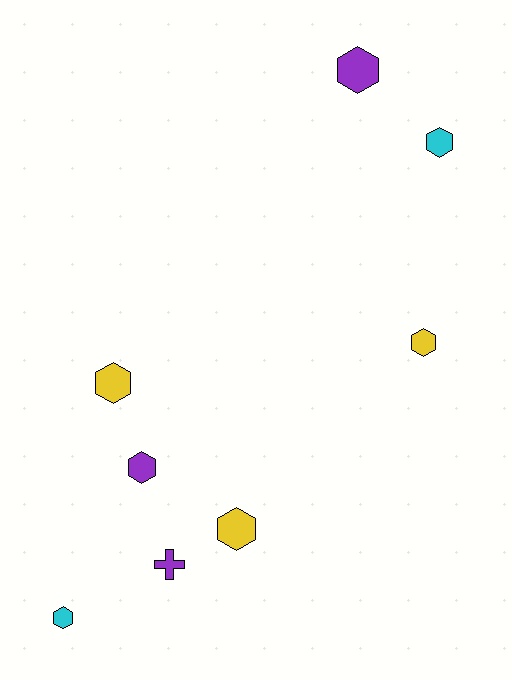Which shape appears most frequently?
Hexagon, with 7 objects.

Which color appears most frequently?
Purple, with 3 objects.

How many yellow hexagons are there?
There are 3 yellow hexagons.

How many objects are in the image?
There are 8 objects.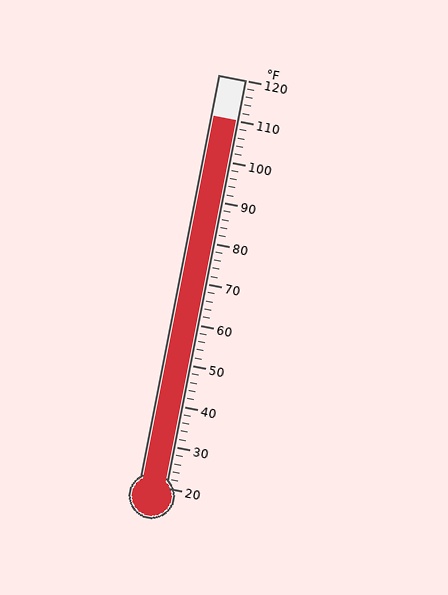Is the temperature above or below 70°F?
The temperature is above 70°F.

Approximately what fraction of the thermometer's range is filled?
The thermometer is filled to approximately 90% of its range.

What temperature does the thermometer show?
The thermometer shows approximately 110°F.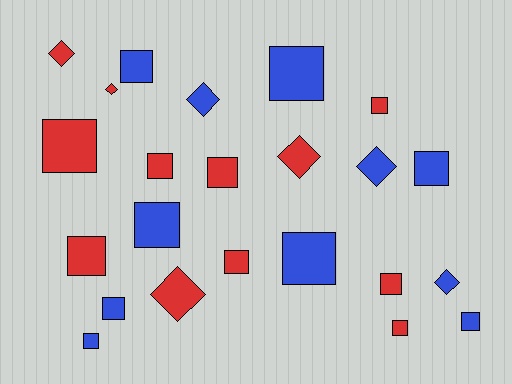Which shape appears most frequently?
Square, with 16 objects.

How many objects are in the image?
There are 23 objects.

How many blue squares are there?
There are 8 blue squares.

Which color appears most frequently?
Red, with 12 objects.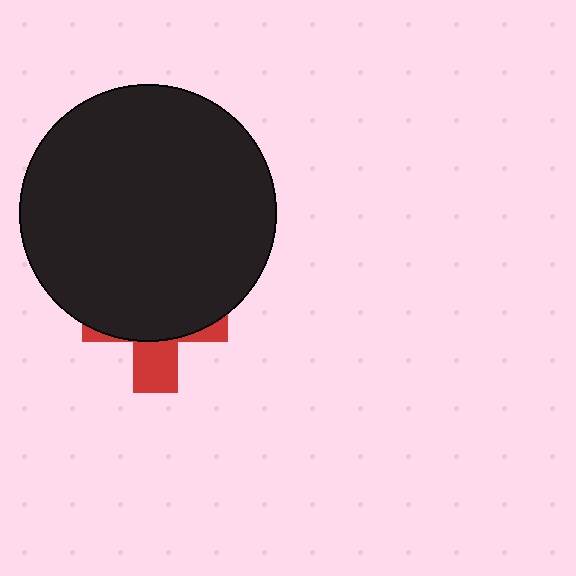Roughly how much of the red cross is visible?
A small part of it is visible (roughly 30%).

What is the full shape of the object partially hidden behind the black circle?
The partially hidden object is a red cross.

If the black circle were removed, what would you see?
You would see the complete red cross.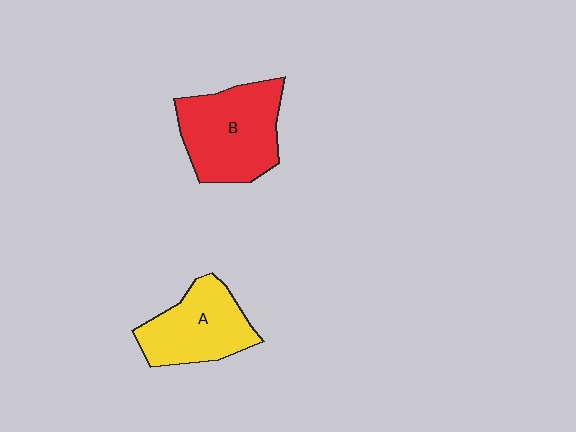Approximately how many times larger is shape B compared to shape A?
Approximately 1.2 times.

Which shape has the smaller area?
Shape A (yellow).